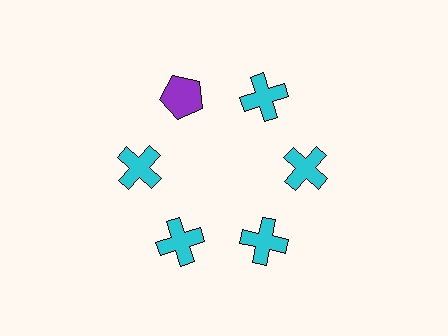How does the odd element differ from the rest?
It differs in both color (purple instead of cyan) and shape (pentagon instead of cross).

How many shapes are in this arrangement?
There are 6 shapes arranged in a ring pattern.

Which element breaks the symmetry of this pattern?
The purple pentagon at roughly the 11 o'clock position breaks the symmetry. All other shapes are cyan crosses.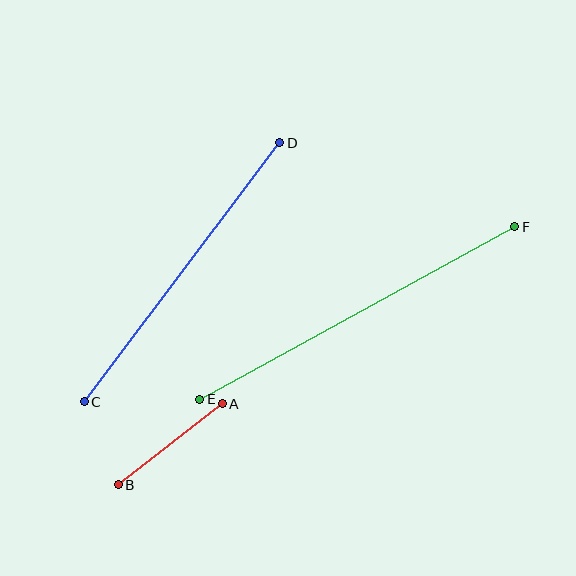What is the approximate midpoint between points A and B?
The midpoint is at approximately (170, 444) pixels.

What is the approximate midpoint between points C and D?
The midpoint is at approximately (182, 272) pixels.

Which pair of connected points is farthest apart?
Points E and F are farthest apart.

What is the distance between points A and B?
The distance is approximately 132 pixels.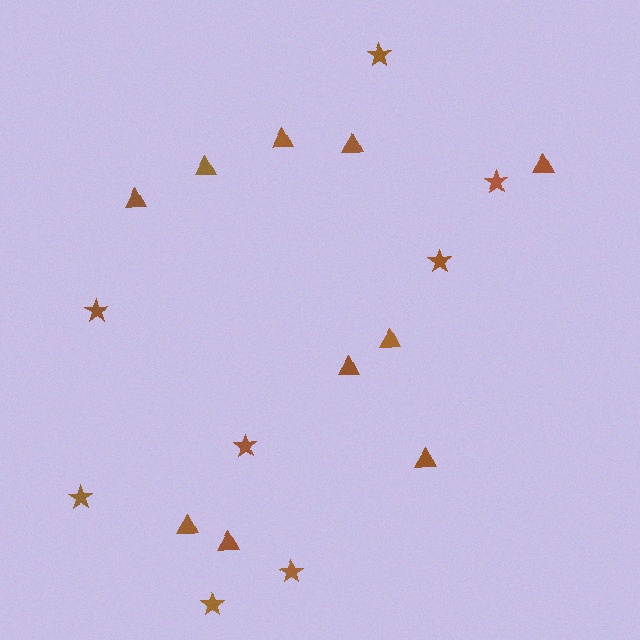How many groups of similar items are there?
There are 2 groups: one group of stars (8) and one group of triangles (10).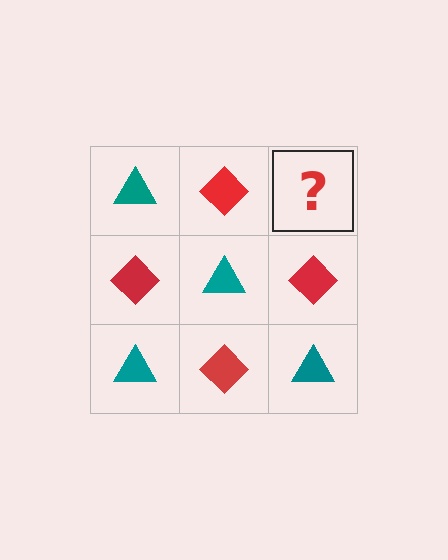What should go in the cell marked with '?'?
The missing cell should contain a teal triangle.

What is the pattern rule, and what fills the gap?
The rule is that it alternates teal triangle and red diamond in a checkerboard pattern. The gap should be filled with a teal triangle.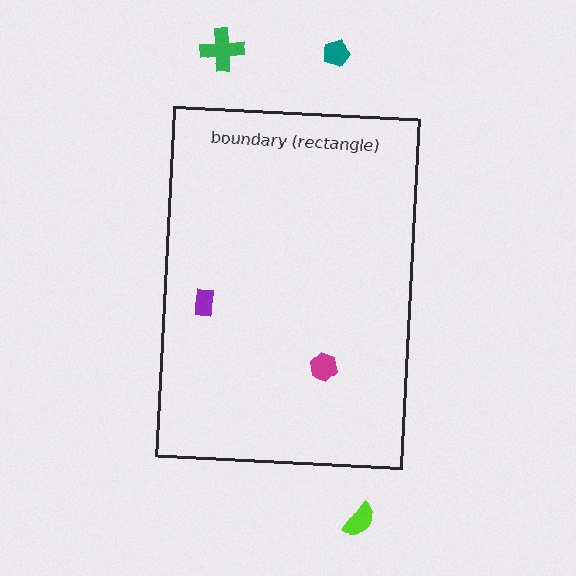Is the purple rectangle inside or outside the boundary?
Inside.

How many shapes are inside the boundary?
2 inside, 3 outside.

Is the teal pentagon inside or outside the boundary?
Outside.